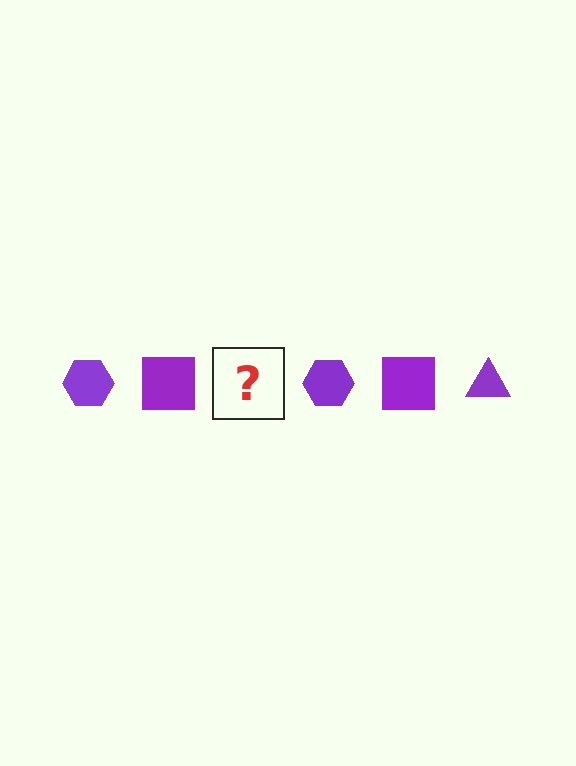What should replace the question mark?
The question mark should be replaced with a purple triangle.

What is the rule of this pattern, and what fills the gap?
The rule is that the pattern cycles through hexagon, square, triangle shapes in purple. The gap should be filled with a purple triangle.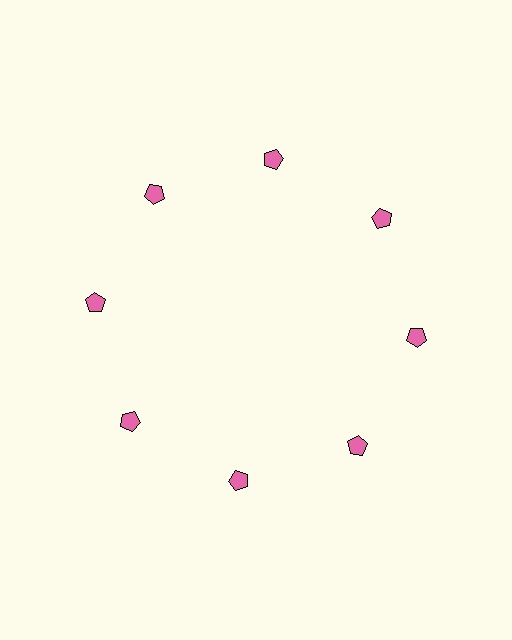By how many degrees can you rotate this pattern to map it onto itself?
The pattern maps onto itself every 45 degrees of rotation.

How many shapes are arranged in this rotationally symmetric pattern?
There are 8 shapes, arranged in 8 groups of 1.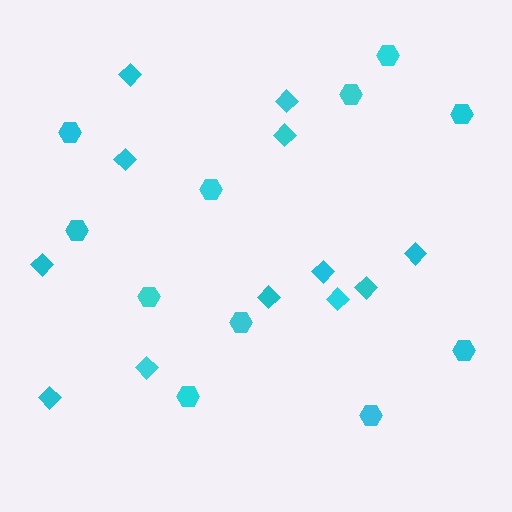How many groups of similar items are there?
There are 2 groups: one group of hexagons (11) and one group of diamonds (12).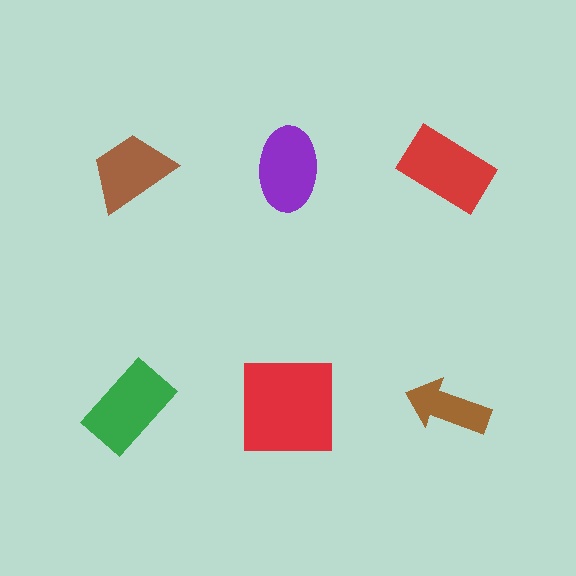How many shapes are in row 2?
3 shapes.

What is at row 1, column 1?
A brown trapezoid.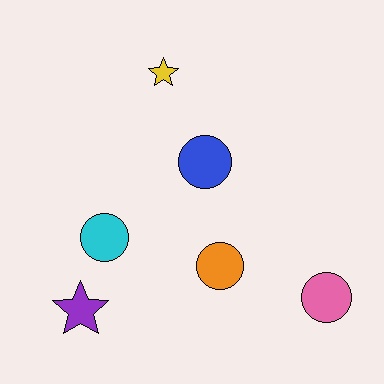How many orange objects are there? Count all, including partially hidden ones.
There is 1 orange object.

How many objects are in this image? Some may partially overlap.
There are 6 objects.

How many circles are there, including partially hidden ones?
There are 4 circles.